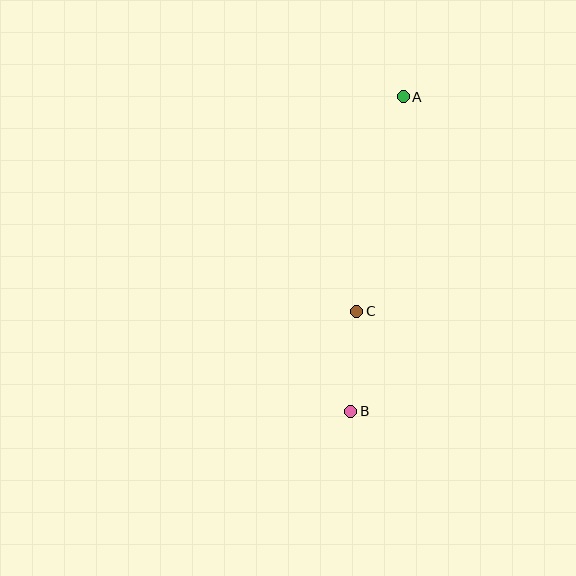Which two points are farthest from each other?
Points A and B are farthest from each other.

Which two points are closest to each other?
Points B and C are closest to each other.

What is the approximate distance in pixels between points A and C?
The distance between A and C is approximately 219 pixels.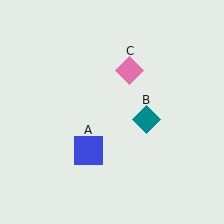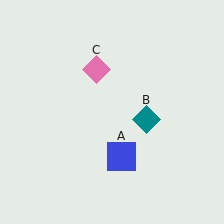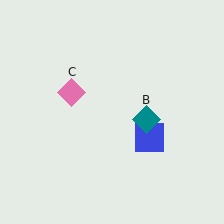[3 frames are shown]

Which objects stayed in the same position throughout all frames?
Teal diamond (object B) remained stationary.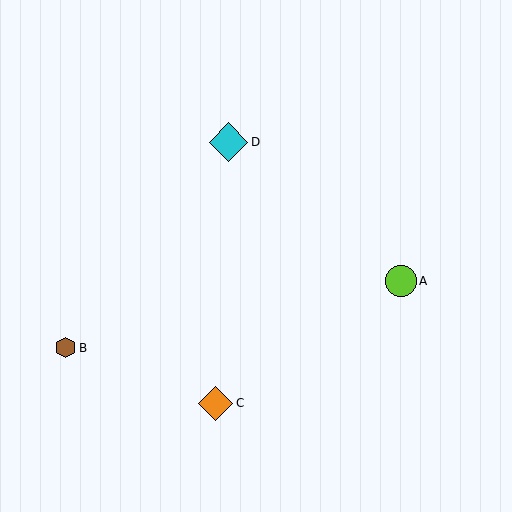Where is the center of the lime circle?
The center of the lime circle is at (401, 281).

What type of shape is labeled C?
Shape C is an orange diamond.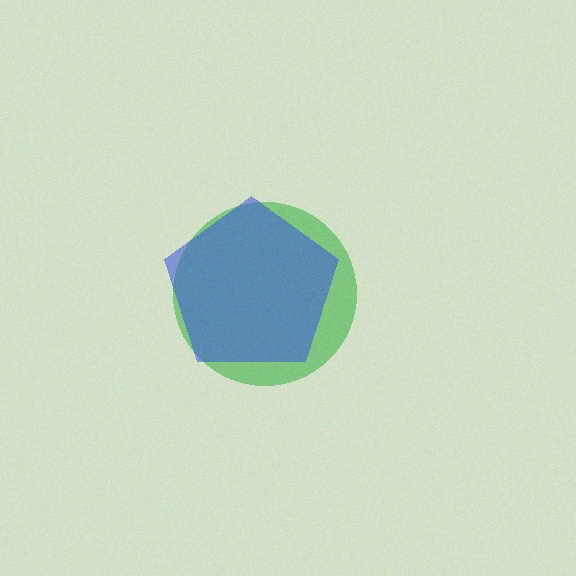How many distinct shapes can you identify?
There are 2 distinct shapes: a green circle, a blue pentagon.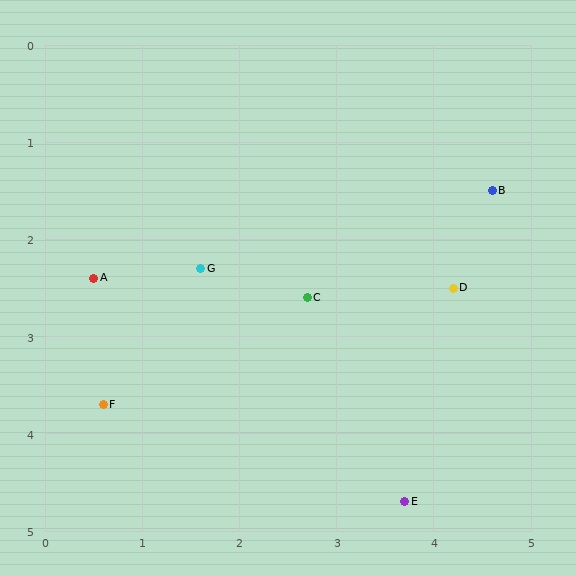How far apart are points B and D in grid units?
Points B and D are about 1.1 grid units apart.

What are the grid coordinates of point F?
Point F is at approximately (0.6, 3.7).